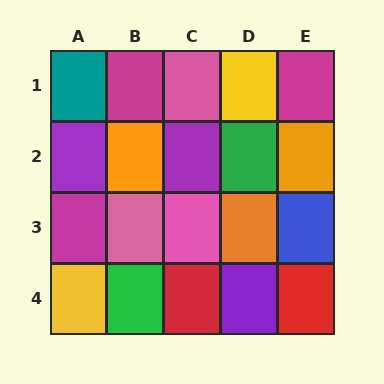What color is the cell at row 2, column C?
Purple.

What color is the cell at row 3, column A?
Magenta.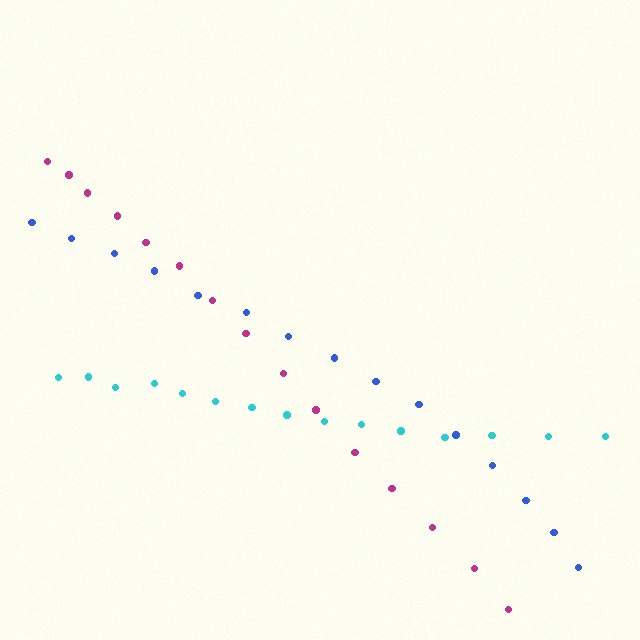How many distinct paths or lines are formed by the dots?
There are 3 distinct paths.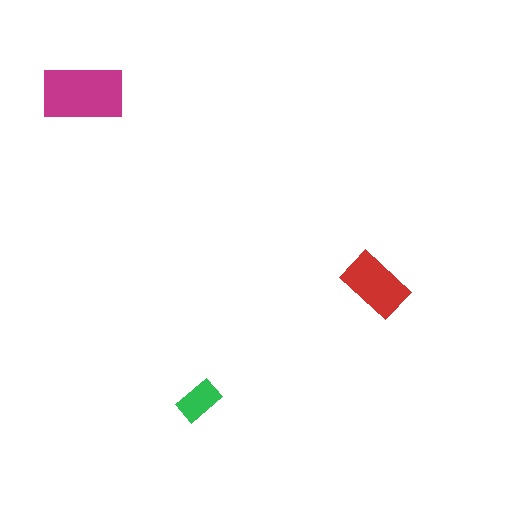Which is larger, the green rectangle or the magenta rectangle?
The magenta one.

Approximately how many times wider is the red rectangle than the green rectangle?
About 1.5 times wider.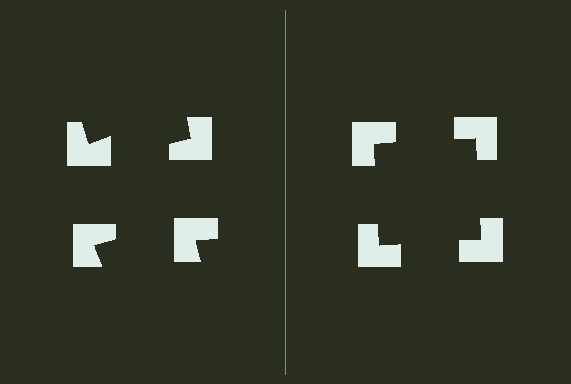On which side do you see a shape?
An illusory square appears on the right side. On the left side the wedge cuts are rotated, so no coherent shape forms.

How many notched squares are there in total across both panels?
8 — 4 on each side.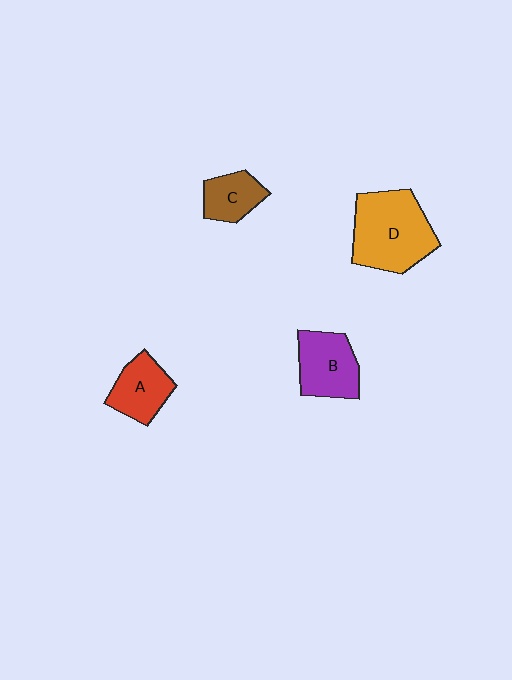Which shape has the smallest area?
Shape C (brown).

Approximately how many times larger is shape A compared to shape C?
Approximately 1.2 times.